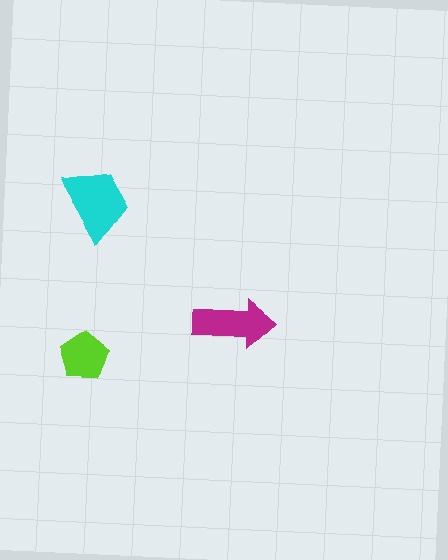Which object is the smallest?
The lime pentagon.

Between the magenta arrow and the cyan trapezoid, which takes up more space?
The cyan trapezoid.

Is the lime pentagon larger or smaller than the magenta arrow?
Smaller.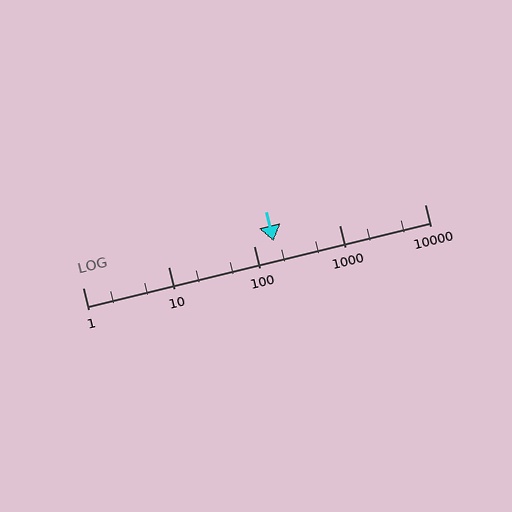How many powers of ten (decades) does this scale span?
The scale spans 4 decades, from 1 to 10000.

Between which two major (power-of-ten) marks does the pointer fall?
The pointer is between 100 and 1000.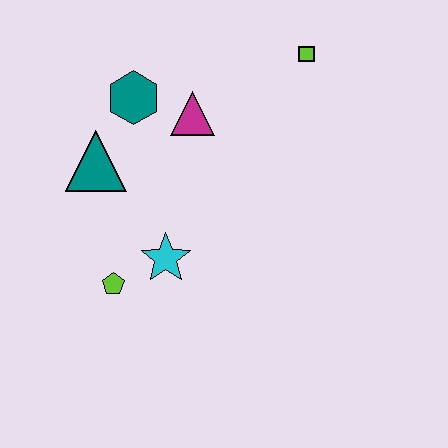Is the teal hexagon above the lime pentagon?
Yes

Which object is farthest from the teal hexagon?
The lime pentagon is farthest from the teal hexagon.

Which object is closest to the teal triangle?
The teal hexagon is closest to the teal triangle.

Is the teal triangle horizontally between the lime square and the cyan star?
No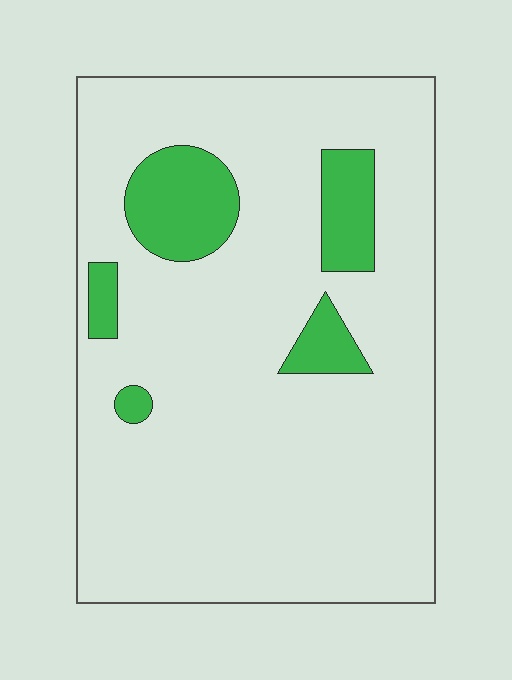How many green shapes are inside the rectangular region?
5.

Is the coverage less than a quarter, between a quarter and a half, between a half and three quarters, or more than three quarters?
Less than a quarter.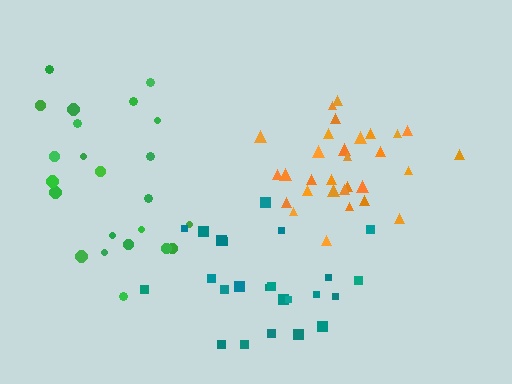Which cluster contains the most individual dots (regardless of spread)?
Orange (30).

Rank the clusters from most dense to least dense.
orange, teal, green.